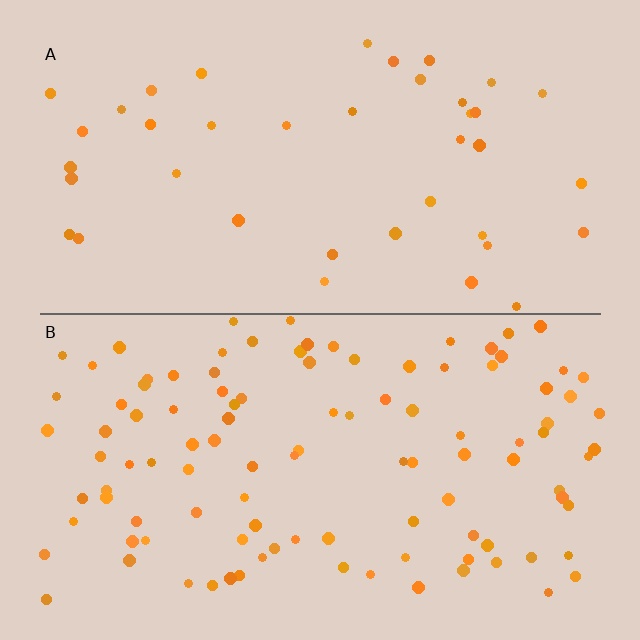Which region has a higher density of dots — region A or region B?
B (the bottom).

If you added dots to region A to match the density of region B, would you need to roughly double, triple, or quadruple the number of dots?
Approximately triple.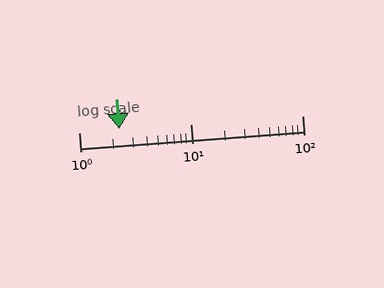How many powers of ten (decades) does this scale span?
The scale spans 2 decades, from 1 to 100.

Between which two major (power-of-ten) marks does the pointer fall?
The pointer is between 1 and 10.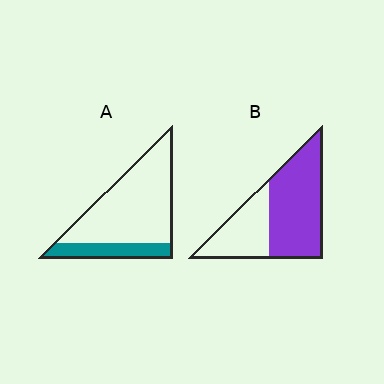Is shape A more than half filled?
No.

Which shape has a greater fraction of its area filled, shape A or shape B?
Shape B.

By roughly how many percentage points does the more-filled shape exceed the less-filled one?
By roughly 40 percentage points (B over A).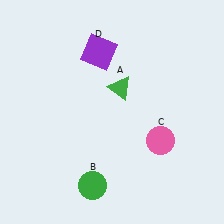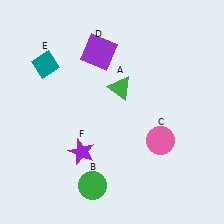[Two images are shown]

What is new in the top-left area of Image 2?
A teal diamond (E) was added in the top-left area of Image 2.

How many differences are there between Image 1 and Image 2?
There are 2 differences between the two images.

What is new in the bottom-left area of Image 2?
A purple star (F) was added in the bottom-left area of Image 2.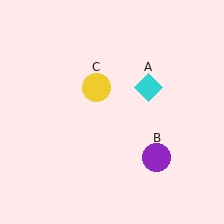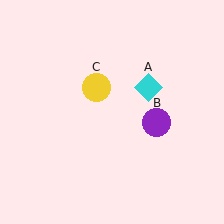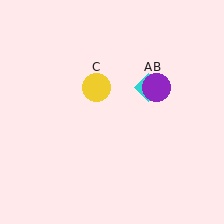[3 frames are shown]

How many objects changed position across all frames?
1 object changed position: purple circle (object B).